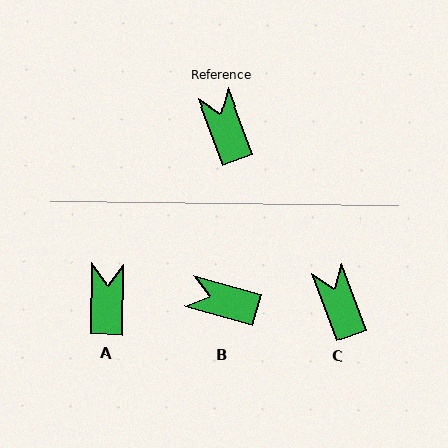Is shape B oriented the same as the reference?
No, it is off by about 54 degrees.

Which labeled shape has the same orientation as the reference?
C.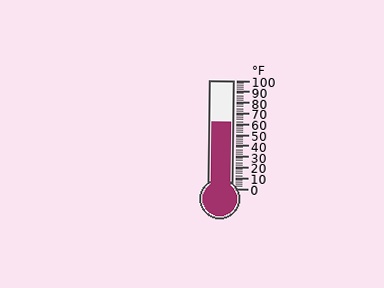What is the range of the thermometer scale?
The thermometer scale ranges from 0°F to 100°F.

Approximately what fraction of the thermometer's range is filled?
The thermometer is filled to approximately 60% of its range.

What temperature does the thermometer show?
The thermometer shows approximately 62°F.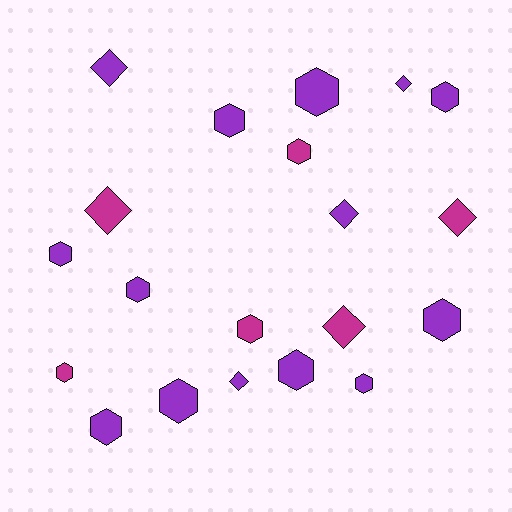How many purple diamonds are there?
There are 4 purple diamonds.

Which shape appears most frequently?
Hexagon, with 13 objects.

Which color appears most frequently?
Purple, with 14 objects.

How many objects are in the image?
There are 20 objects.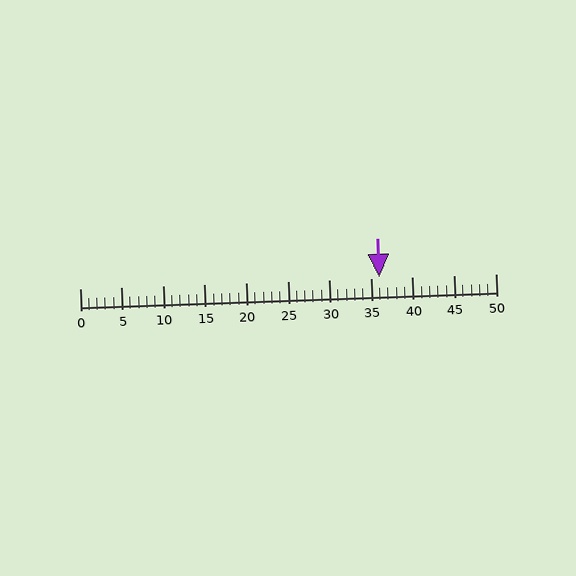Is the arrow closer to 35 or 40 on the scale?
The arrow is closer to 35.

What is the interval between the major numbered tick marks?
The major tick marks are spaced 5 units apart.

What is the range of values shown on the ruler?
The ruler shows values from 0 to 50.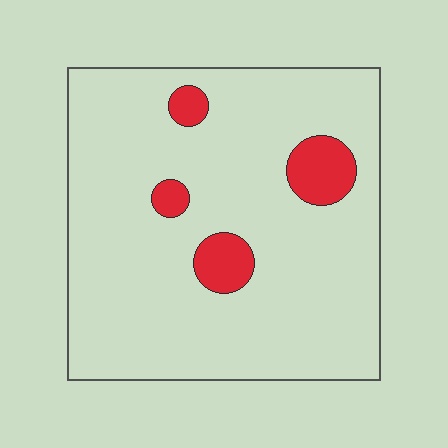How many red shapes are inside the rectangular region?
4.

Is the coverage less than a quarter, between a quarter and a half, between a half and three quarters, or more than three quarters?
Less than a quarter.